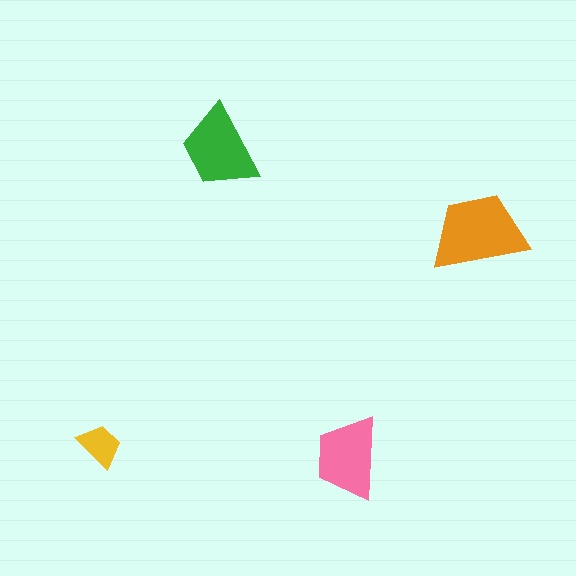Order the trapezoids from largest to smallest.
the orange one, the green one, the pink one, the yellow one.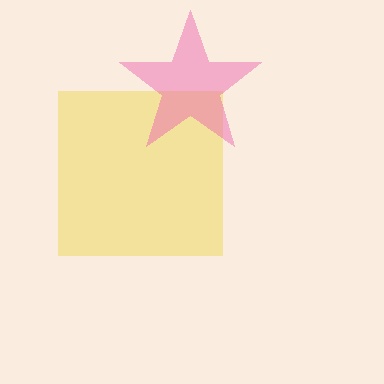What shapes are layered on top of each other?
The layered shapes are: a yellow square, a pink star.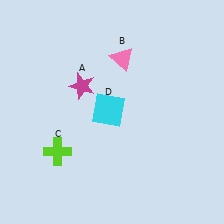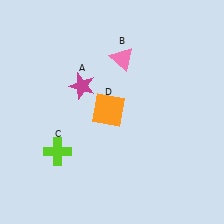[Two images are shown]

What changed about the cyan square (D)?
In Image 1, D is cyan. In Image 2, it changed to orange.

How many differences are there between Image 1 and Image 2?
There is 1 difference between the two images.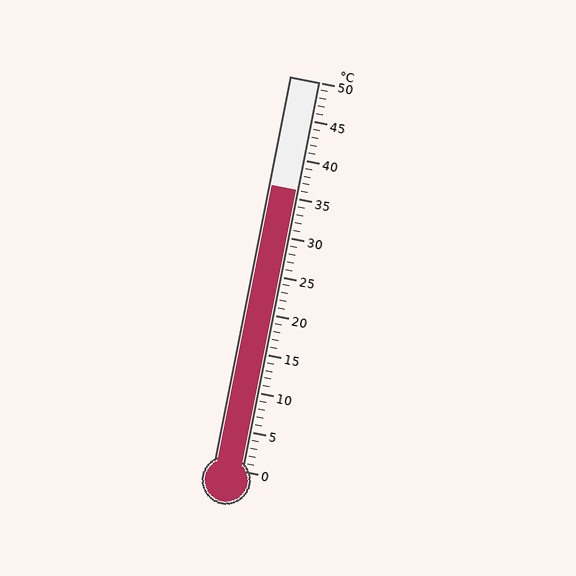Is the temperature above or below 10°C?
The temperature is above 10°C.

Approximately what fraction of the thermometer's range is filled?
The thermometer is filled to approximately 70% of its range.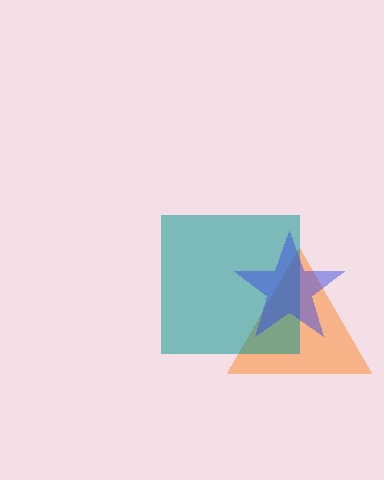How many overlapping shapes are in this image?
There are 3 overlapping shapes in the image.